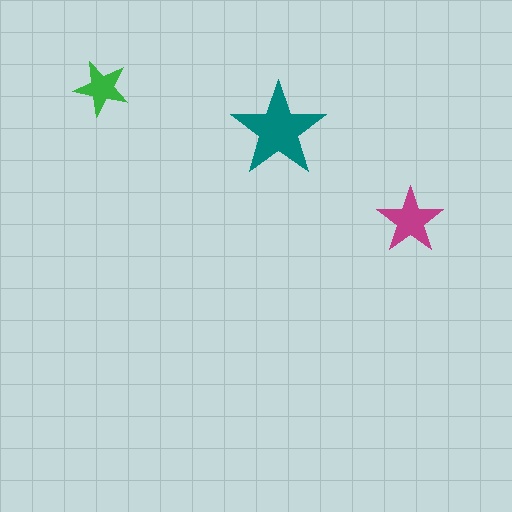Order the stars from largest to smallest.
the teal one, the magenta one, the green one.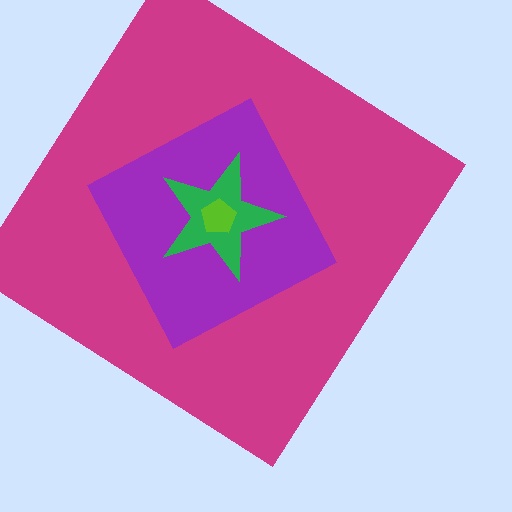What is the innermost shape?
The lime pentagon.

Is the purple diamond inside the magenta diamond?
Yes.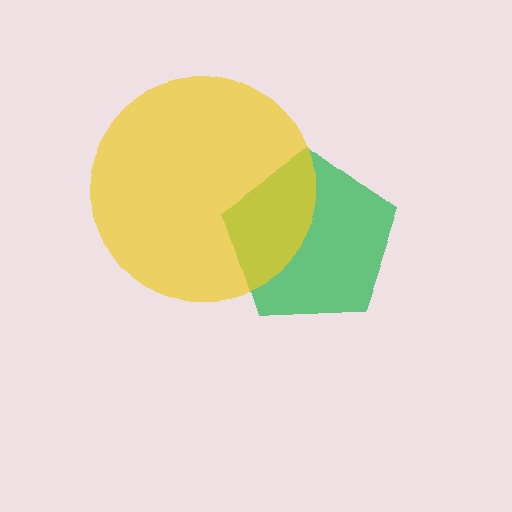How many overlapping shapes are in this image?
There are 2 overlapping shapes in the image.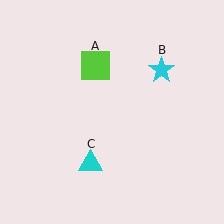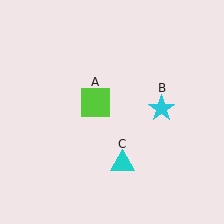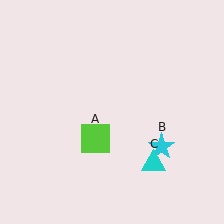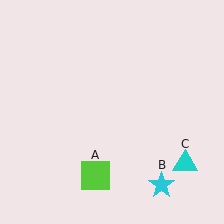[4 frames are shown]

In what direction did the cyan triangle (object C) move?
The cyan triangle (object C) moved right.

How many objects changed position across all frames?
3 objects changed position: lime square (object A), cyan star (object B), cyan triangle (object C).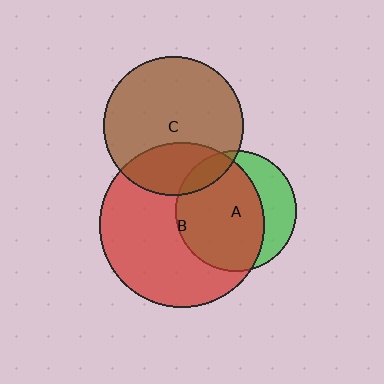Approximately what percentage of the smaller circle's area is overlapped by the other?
Approximately 70%.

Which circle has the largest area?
Circle B (red).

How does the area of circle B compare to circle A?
Approximately 1.9 times.